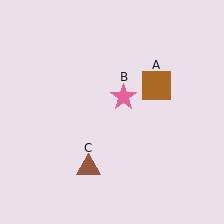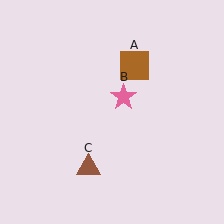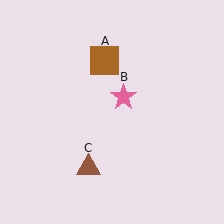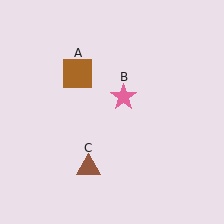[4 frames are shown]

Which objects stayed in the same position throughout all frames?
Pink star (object B) and brown triangle (object C) remained stationary.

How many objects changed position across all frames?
1 object changed position: brown square (object A).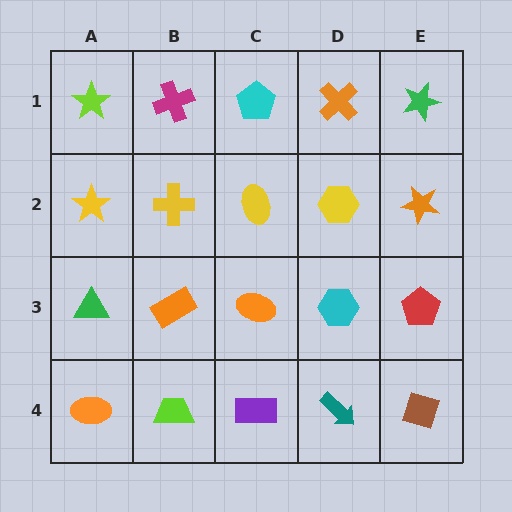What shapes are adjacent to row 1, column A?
A yellow star (row 2, column A), a magenta cross (row 1, column B).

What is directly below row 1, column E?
An orange star.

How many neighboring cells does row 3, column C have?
4.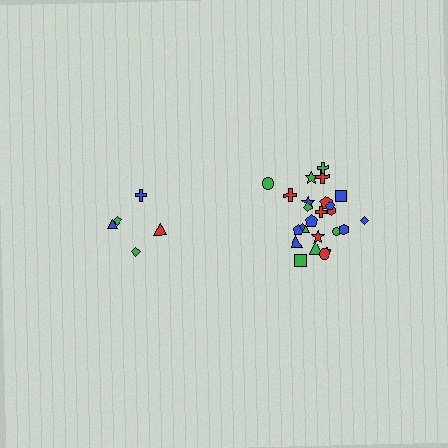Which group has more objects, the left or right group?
The right group.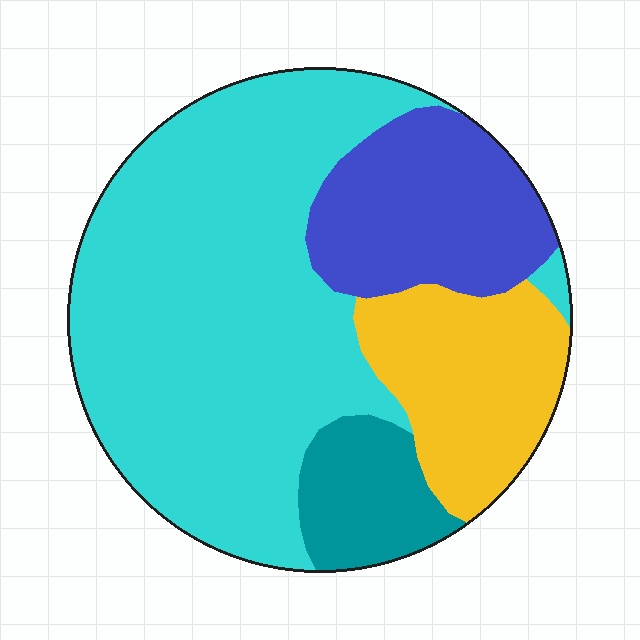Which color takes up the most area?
Cyan, at roughly 55%.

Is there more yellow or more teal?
Yellow.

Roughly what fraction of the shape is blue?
Blue covers roughly 20% of the shape.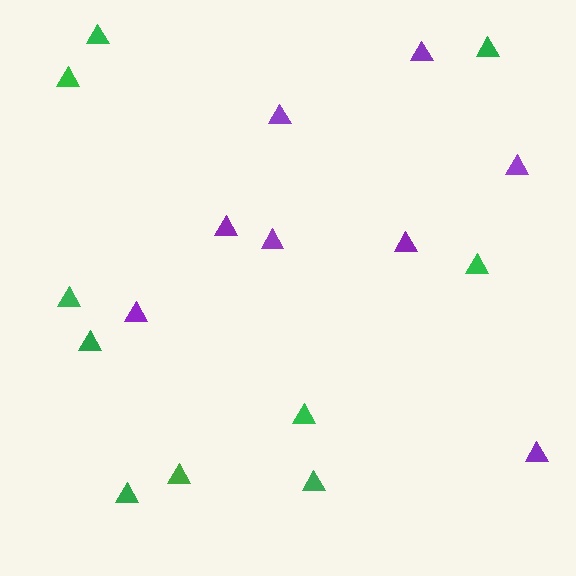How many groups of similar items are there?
There are 2 groups: one group of purple triangles (8) and one group of green triangles (10).